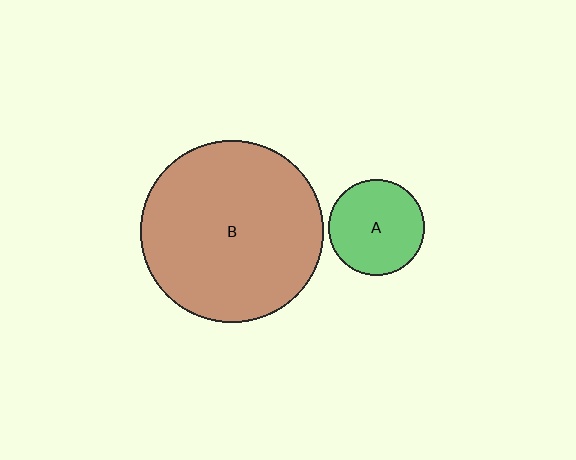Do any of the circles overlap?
No, none of the circles overlap.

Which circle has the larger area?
Circle B (brown).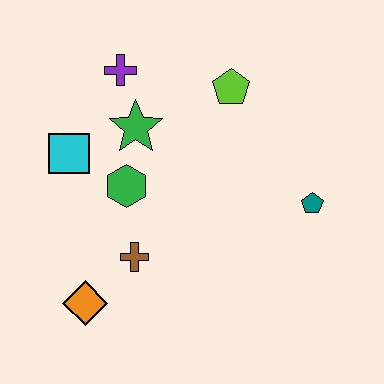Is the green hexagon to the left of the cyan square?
No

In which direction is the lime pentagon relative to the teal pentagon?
The lime pentagon is above the teal pentagon.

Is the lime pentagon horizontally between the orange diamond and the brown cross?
No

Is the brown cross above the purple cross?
No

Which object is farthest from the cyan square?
The teal pentagon is farthest from the cyan square.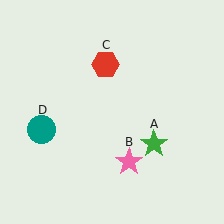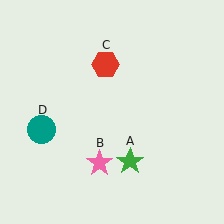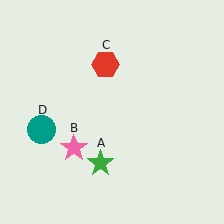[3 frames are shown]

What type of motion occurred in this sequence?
The green star (object A), pink star (object B) rotated clockwise around the center of the scene.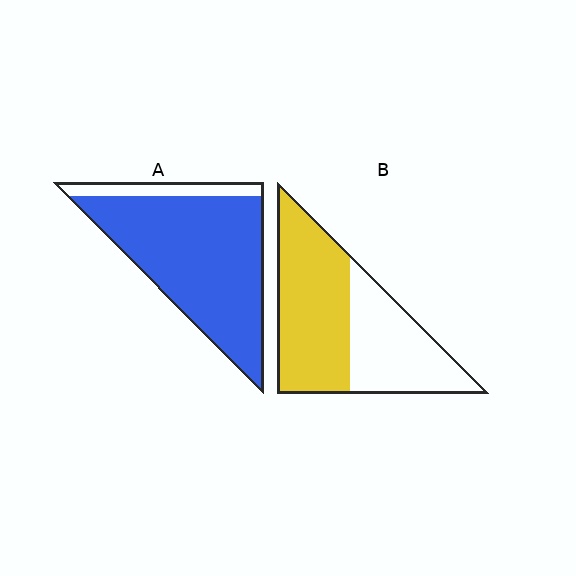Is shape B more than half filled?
Yes.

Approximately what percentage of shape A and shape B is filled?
A is approximately 85% and B is approximately 55%.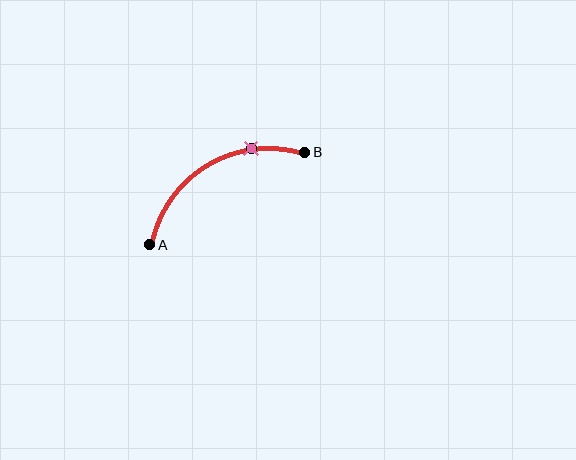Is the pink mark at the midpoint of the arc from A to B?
No. The pink mark lies on the arc but is closer to endpoint B. The arc midpoint would be at the point on the curve equidistant along the arc from both A and B.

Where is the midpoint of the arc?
The arc midpoint is the point on the curve farthest from the straight line joining A and B. It sits above that line.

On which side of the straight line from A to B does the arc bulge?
The arc bulges above the straight line connecting A and B.